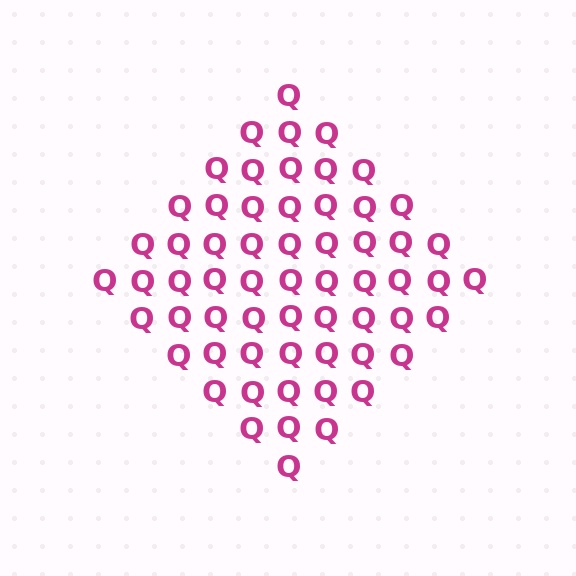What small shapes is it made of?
It is made of small letter Q's.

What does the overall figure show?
The overall figure shows a diamond.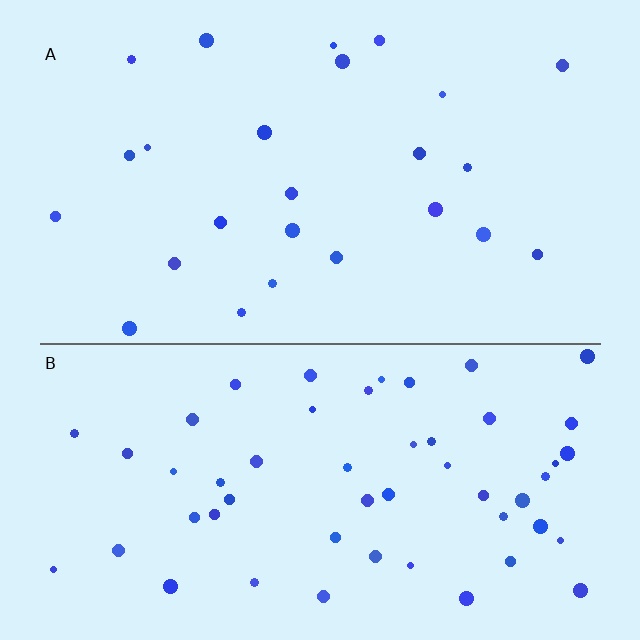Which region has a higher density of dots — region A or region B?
B (the bottom).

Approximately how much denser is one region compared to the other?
Approximately 2.2× — region B over region A.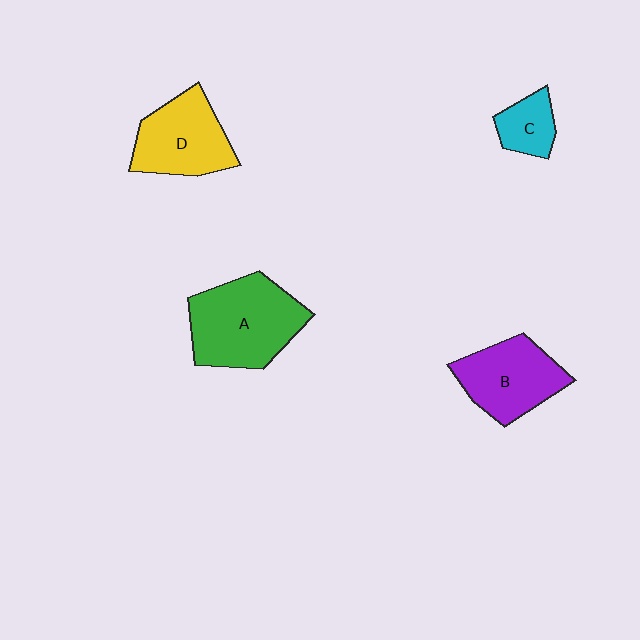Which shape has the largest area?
Shape A (green).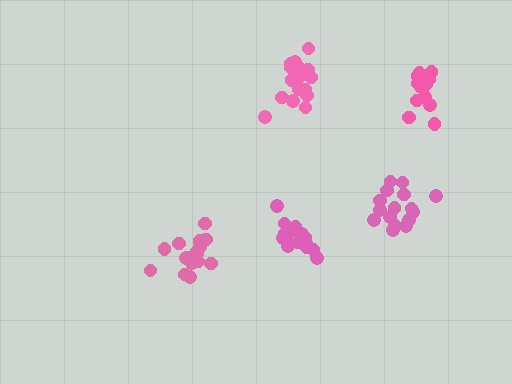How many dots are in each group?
Group 1: 16 dots, Group 2: 18 dots, Group 3: 16 dots, Group 4: 19 dots, Group 5: 16 dots (85 total).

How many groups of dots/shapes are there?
There are 5 groups.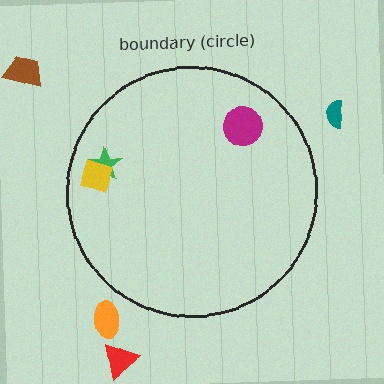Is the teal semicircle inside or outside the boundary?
Outside.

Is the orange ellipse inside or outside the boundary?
Outside.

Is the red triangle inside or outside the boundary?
Outside.